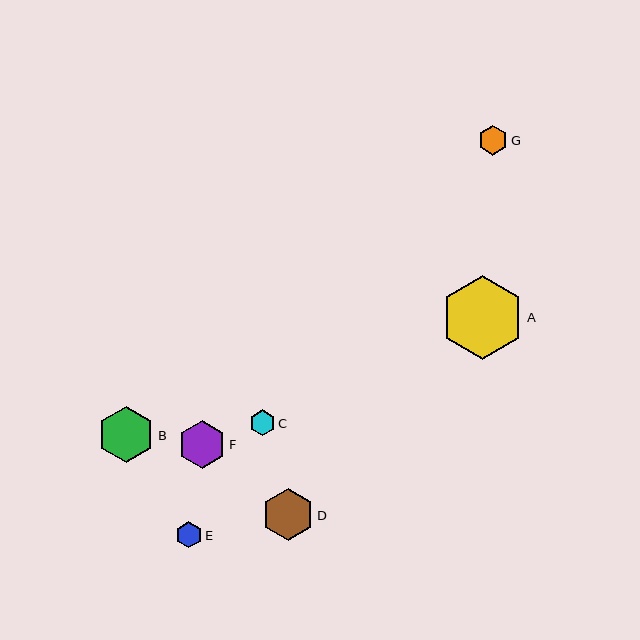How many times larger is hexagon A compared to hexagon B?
Hexagon A is approximately 1.5 times the size of hexagon B.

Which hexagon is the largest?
Hexagon A is the largest with a size of approximately 83 pixels.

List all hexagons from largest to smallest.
From largest to smallest: A, B, D, F, G, E, C.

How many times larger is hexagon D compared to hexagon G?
Hexagon D is approximately 1.8 times the size of hexagon G.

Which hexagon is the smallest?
Hexagon C is the smallest with a size of approximately 26 pixels.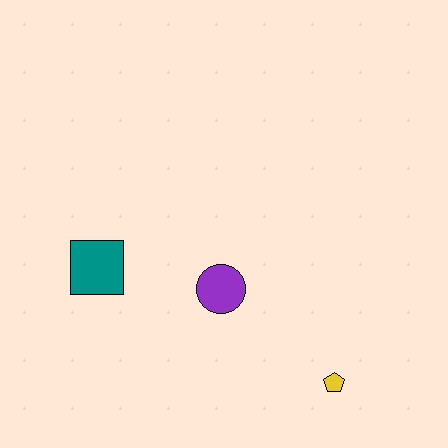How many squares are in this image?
There is 1 square.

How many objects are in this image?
There are 3 objects.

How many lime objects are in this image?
There are no lime objects.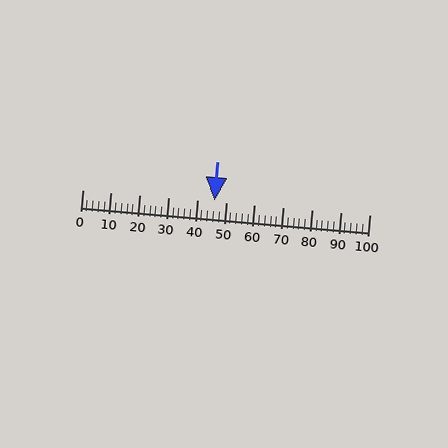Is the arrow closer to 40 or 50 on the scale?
The arrow is closer to 50.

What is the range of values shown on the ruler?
The ruler shows values from 0 to 100.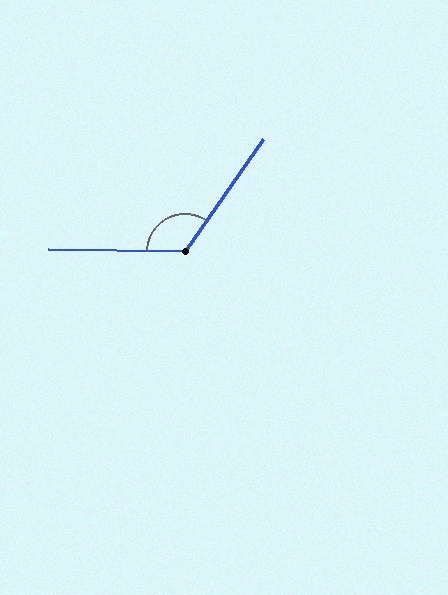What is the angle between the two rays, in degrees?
Approximately 124 degrees.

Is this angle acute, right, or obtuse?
It is obtuse.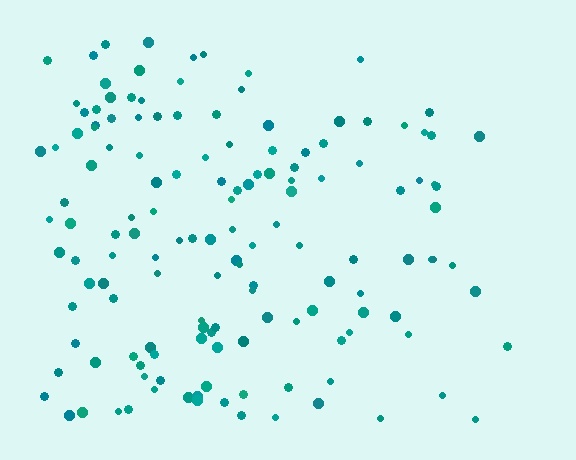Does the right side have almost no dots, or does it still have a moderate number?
Still a moderate number, just noticeably fewer than the left.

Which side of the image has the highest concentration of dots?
The left.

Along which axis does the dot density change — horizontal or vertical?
Horizontal.